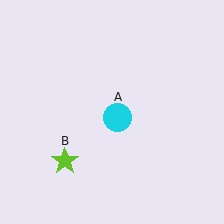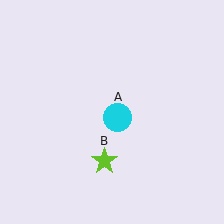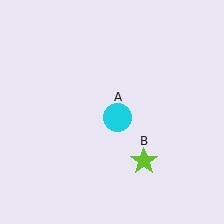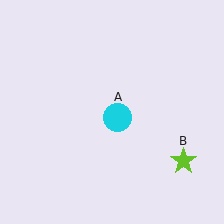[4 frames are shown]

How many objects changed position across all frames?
1 object changed position: lime star (object B).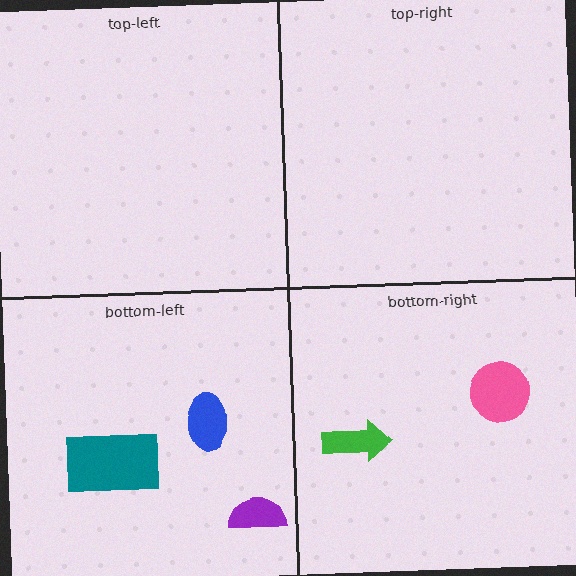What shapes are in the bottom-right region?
The green arrow, the pink circle.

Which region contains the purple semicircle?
The bottom-left region.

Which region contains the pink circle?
The bottom-right region.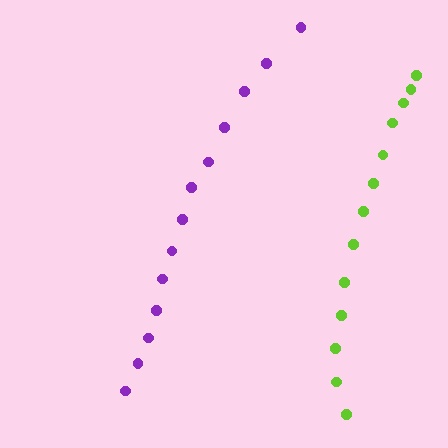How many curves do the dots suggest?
There are 2 distinct paths.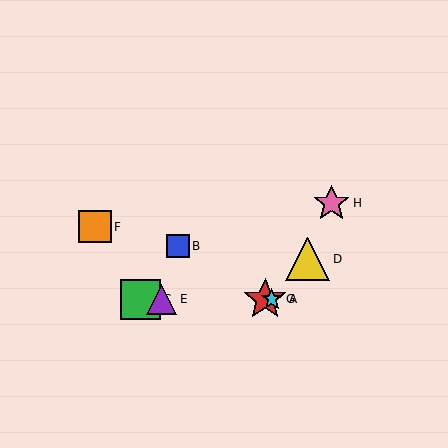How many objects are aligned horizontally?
4 objects (A, C, E, G) are aligned horizontally.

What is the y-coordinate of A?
Object A is at y≈299.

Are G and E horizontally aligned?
Yes, both are at y≈299.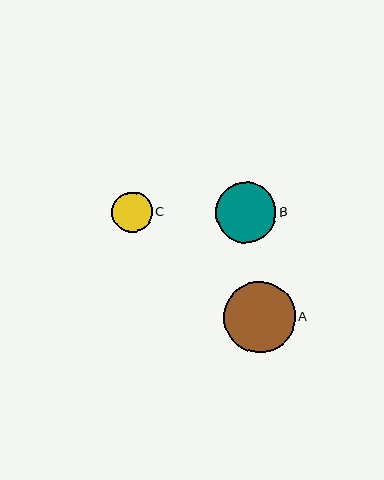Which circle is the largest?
Circle A is the largest with a size of approximately 71 pixels.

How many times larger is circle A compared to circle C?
Circle A is approximately 1.7 times the size of circle C.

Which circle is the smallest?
Circle C is the smallest with a size of approximately 41 pixels.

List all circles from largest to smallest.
From largest to smallest: A, B, C.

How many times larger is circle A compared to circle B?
Circle A is approximately 1.2 times the size of circle B.